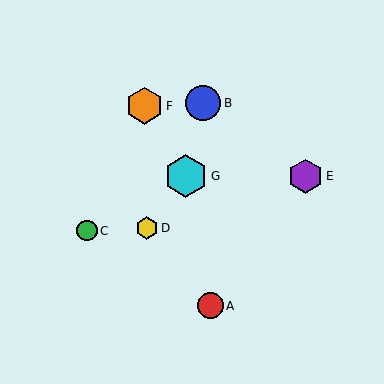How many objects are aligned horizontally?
2 objects (E, G) are aligned horizontally.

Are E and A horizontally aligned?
No, E is at y≈176 and A is at y≈306.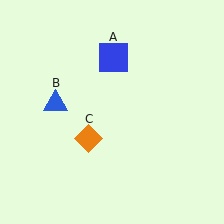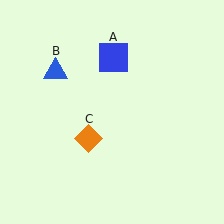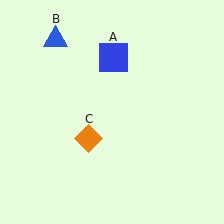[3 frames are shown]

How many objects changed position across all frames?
1 object changed position: blue triangle (object B).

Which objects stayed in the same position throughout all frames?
Blue square (object A) and orange diamond (object C) remained stationary.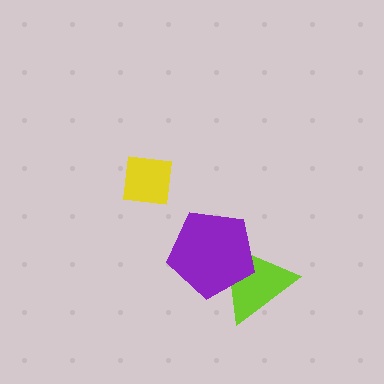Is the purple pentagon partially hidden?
No, no other shape covers it.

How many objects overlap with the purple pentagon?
1 object overlaps with the purple pentagon.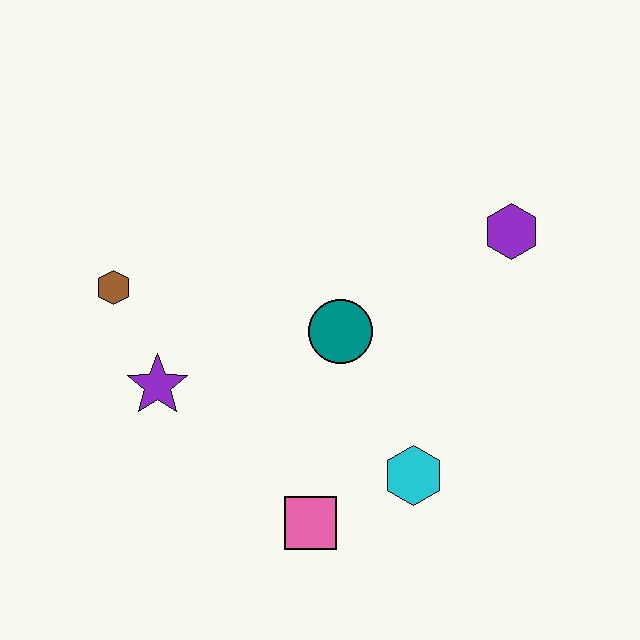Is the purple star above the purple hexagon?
No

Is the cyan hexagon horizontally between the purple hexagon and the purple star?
Yes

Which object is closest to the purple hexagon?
The teal circle is closest to the purple hexagon.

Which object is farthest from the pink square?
The purple hexagon is farthest from the pink square.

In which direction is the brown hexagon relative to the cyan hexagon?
The brown hexagon is to the left of the cyan hexagon.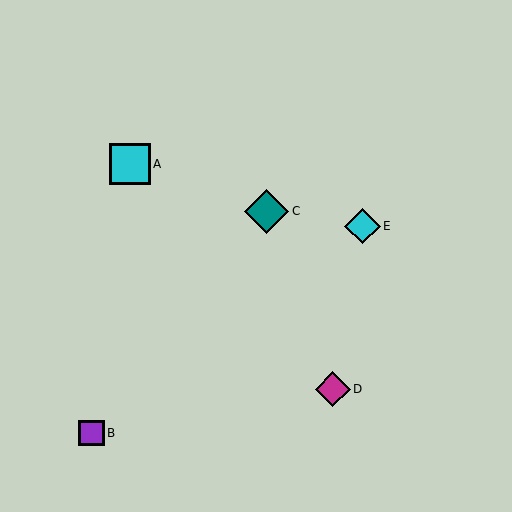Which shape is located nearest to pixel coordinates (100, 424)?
The purple square (labeled B) at (91, 433) is nearest to that location.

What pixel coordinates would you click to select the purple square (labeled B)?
Click at (91, 433) to select the purple square B.